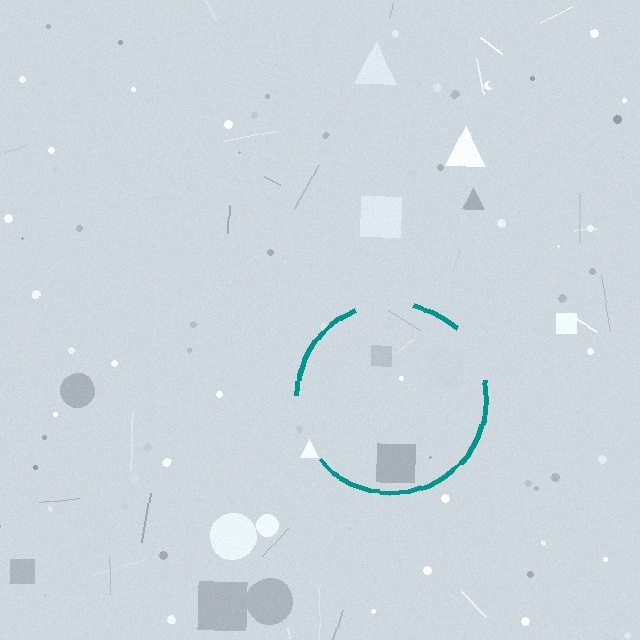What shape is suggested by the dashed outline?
The dashed outline suggests a circle.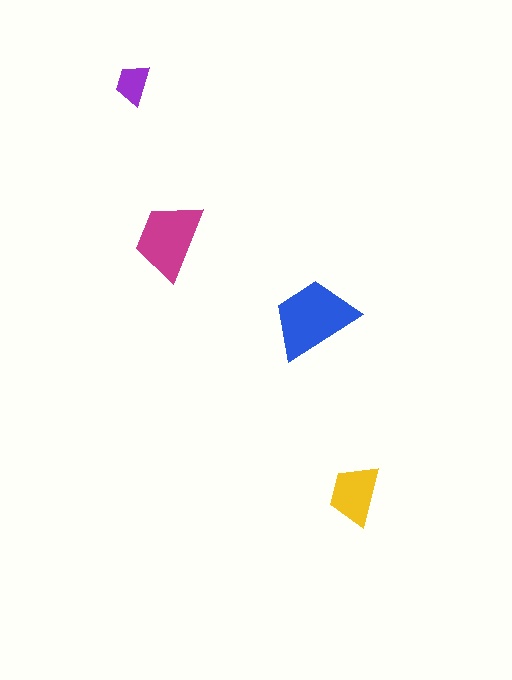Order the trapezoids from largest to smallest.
the blue one, the magenta one, the yellow one, the purple one.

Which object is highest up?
The purple trapezoid is topmost.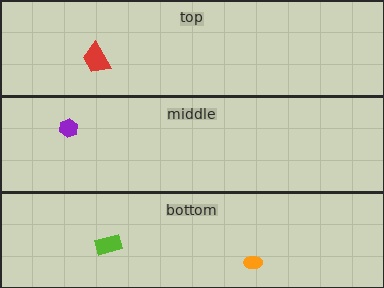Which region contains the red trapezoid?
The top region.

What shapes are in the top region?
The red trapezoid.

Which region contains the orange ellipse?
The bottom region.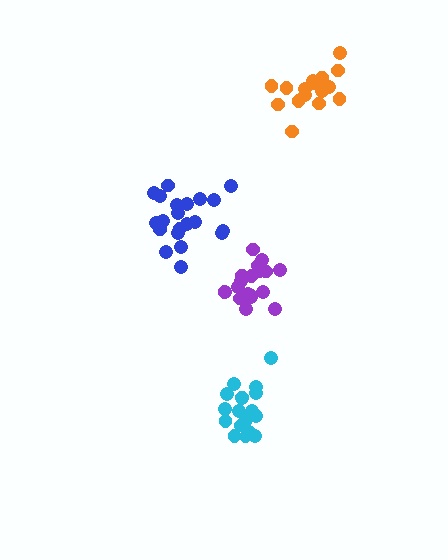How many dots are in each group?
Group 1: 18 dots, Group 2: 19 dots, Group 3: 21 dots, Group 4: 16 dots (74 total).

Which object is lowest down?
The cyan cluster is bottommost.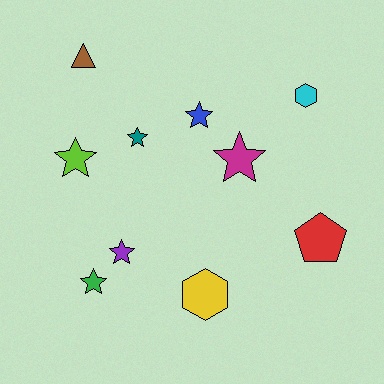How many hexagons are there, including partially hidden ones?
There are 2 hexagons.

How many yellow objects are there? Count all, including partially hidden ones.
There is 1 yellow object.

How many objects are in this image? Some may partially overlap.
There are 10 objects.